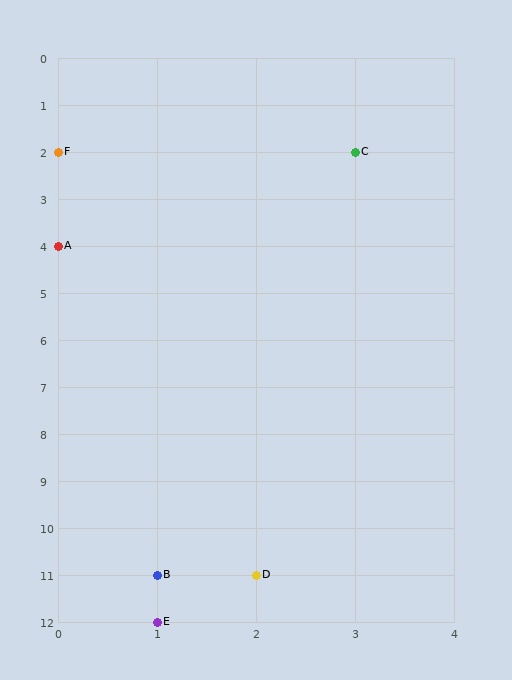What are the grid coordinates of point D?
Point D is at grid coordinates (2, 11).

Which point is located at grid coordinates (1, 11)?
Point B is at (1, 11).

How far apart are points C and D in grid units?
Points C and D are 1 column and 9 rows apart (about 9.1 grid units diagonally).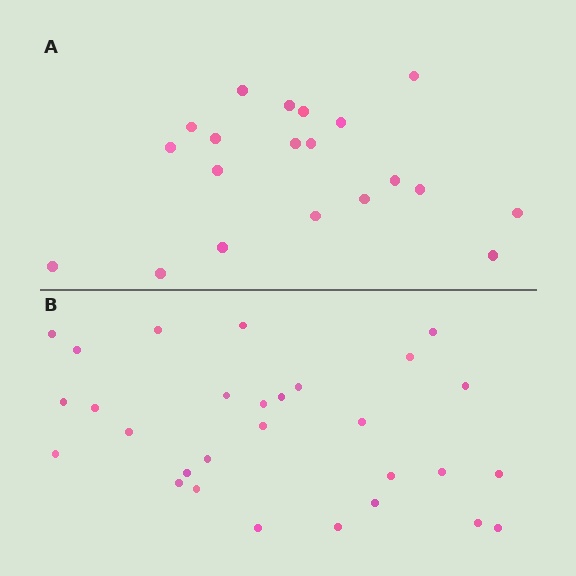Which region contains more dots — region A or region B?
Region B (the bottom region) has more dots.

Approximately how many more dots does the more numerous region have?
Region B has roughly 8 or so more dots than region A.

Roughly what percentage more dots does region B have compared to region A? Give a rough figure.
About 45% more.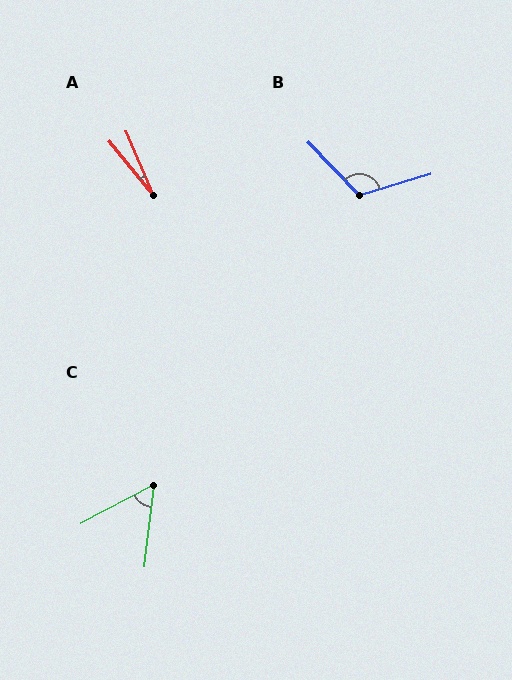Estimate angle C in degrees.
Approximately 56 degrees.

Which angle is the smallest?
A, at approximately 16 degrees.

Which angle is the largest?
B, at approximately 117 degrees.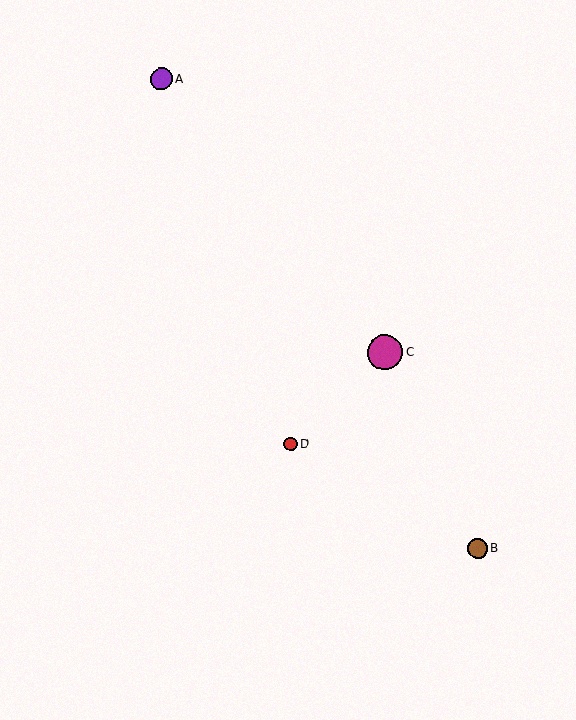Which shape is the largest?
The magenta circle (labeled C) is the largest.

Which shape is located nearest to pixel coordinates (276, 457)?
The red circle (labeled D) at (291, 444) is nearest to that location.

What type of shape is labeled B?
Shape B is a brown circle.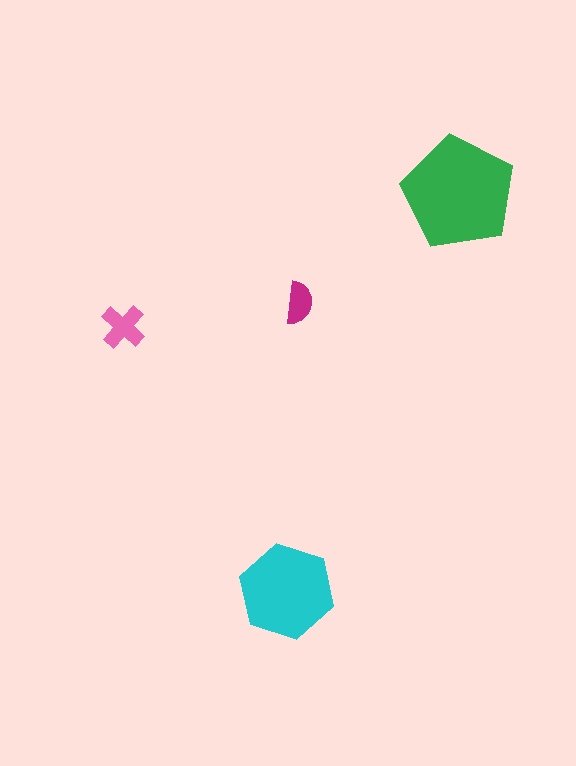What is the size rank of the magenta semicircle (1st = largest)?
4th.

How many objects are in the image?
There are 4 objects in the image.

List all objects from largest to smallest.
The green pentagon, the cyan hexagon, the pink cross, the magenta semicircle.